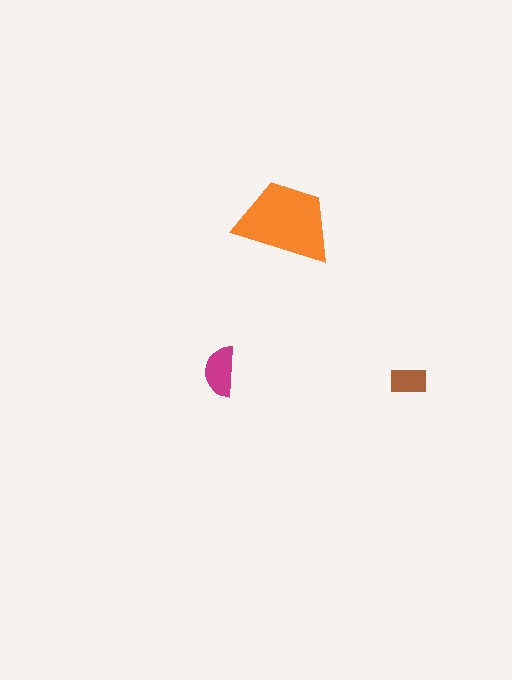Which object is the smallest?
The brown rectangle.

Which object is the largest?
The orange trapezoid.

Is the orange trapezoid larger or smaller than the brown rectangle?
Larger.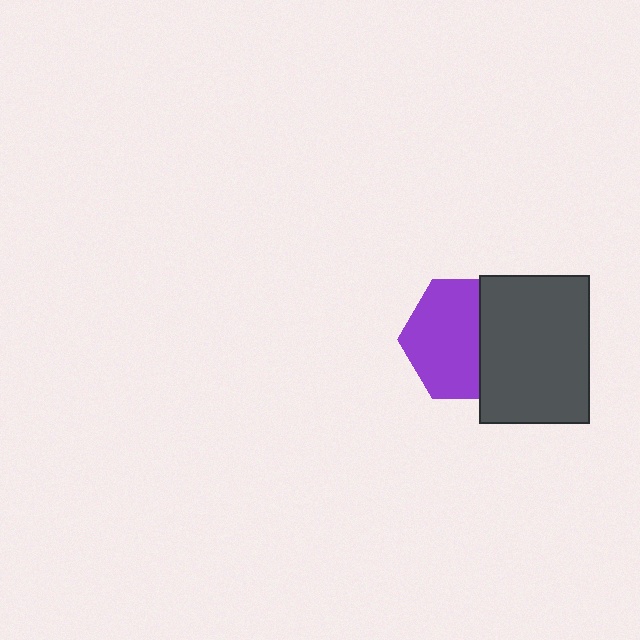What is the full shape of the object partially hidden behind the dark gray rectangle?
The partially hidden object is a purple hexagon.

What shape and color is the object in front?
The object in front is a dark gray rectangle.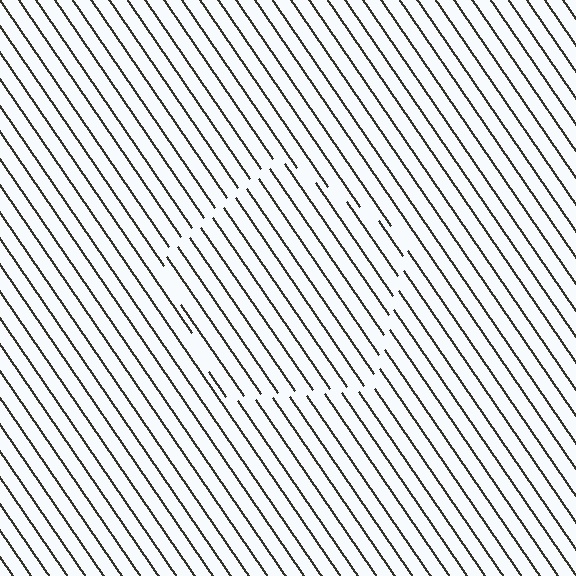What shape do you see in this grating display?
An illusory pentagon. The interior of the shape contains the same grating, shifted by half a period — the contour is defined by the phase discontinuity where line-ends from the inner and outer gratings abut.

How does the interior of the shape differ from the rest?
The interior of the shape contains the same grating, shifted by half a period — the contour is defined by the phase discontinuity where line-ends from the inner and outer gratings abut.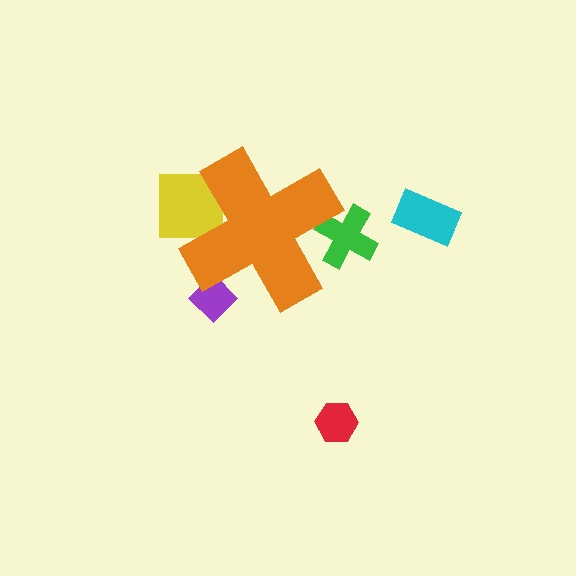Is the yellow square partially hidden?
Yes, the yellow square is partially hidden behind the orange cross.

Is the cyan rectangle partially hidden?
No, the cyan rectangle is fully visible.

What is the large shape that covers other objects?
An orange cross.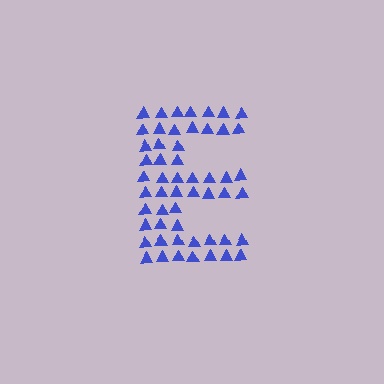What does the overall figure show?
The overall figure shows the letter E.